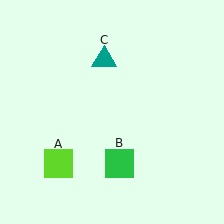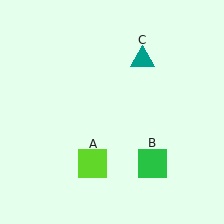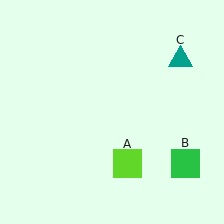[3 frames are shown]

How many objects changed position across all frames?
3 objects changed position: lime square (object A), green square (object B), teal triangle (object C).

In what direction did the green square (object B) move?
The green square (object B) moved right.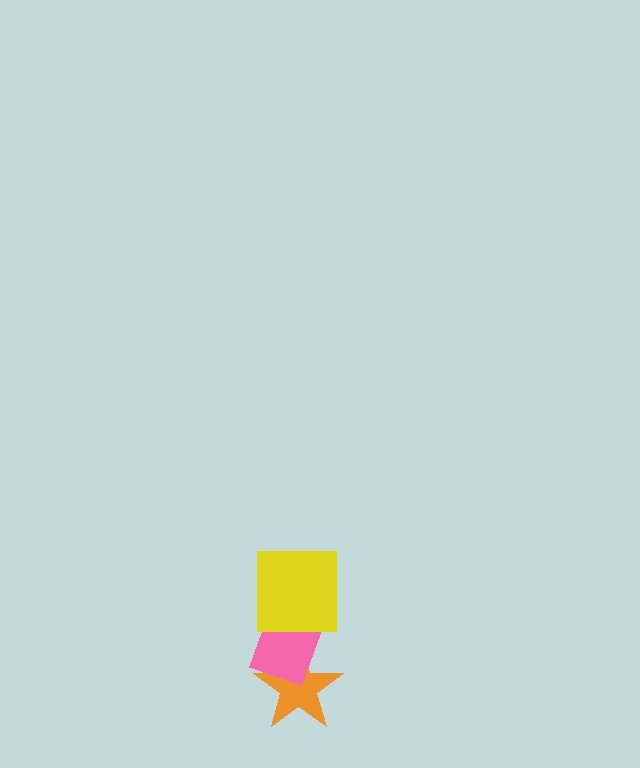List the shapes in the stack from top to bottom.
From top to bottom: the yellow square, the pink rectangle, the orange star.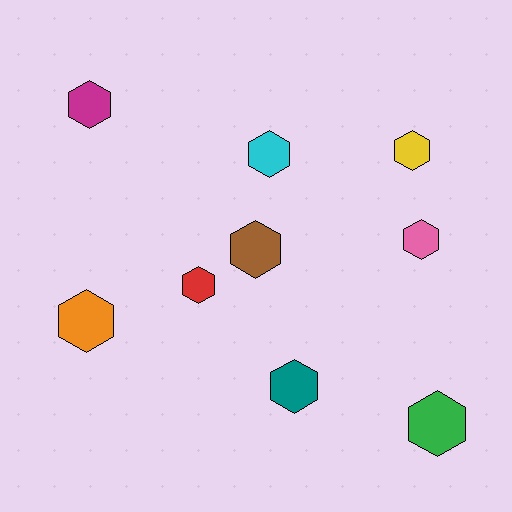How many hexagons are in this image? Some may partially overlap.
There are 9 hexagons.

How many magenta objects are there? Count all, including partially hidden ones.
There is 1 magenta object.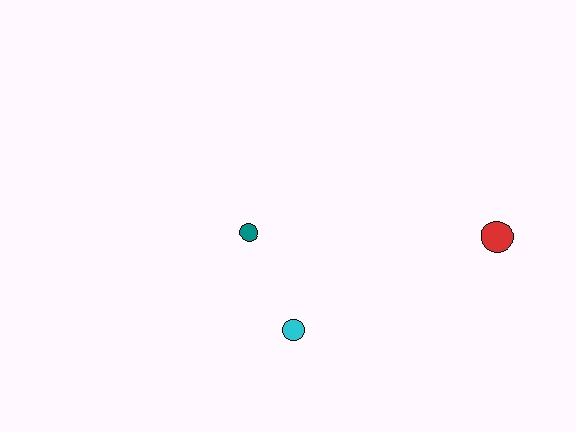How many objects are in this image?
There are 3 objects.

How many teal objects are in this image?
There is 1 teal object.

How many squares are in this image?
There are no squares.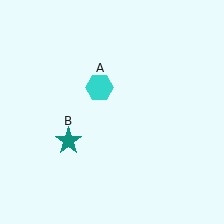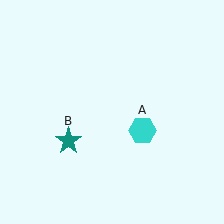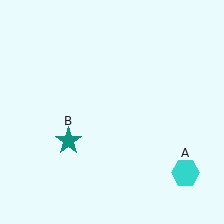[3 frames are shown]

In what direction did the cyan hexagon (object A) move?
The cyan hexagon (object A) moved down and to the right.